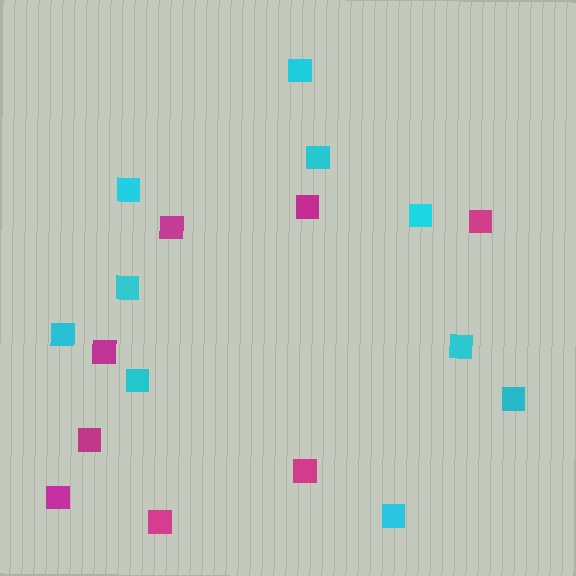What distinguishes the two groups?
There are 2 groups: one group of magenta squares (8) and one group of cyan squares (10).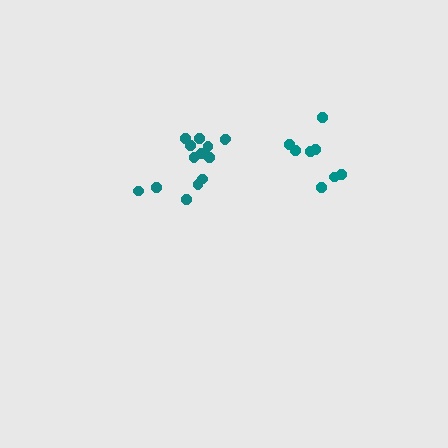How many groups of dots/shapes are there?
There are 2 groups.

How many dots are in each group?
Group 1: 14 dots, Group 2: 8 dots (22 total).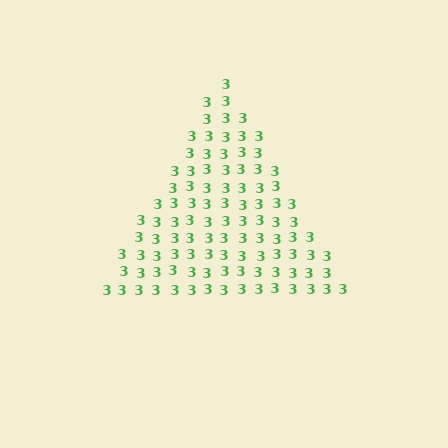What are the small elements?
The small elements are digit 3's.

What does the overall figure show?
The overall figure shows a triangle.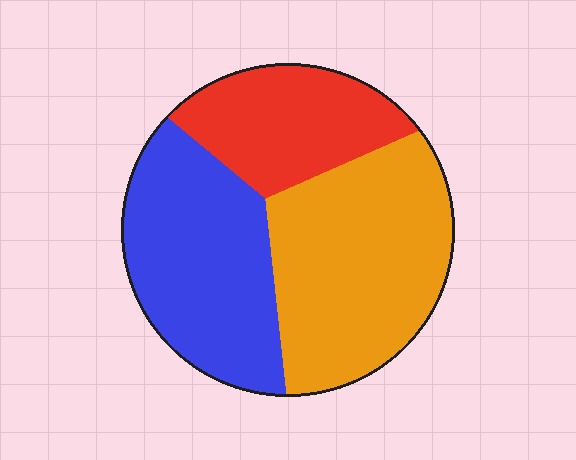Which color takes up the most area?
Orange, at roughly 40%.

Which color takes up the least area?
Red, at roughly 25%.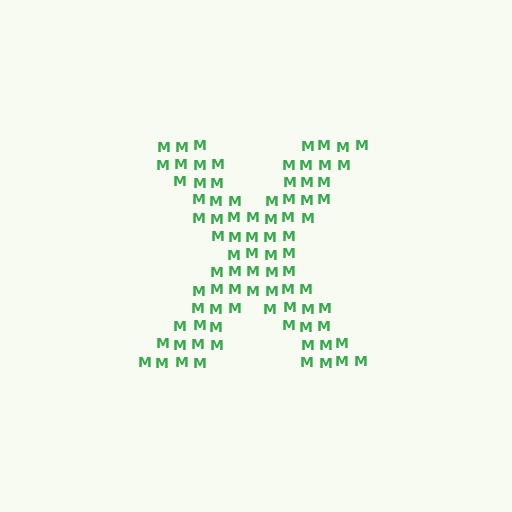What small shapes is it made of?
It is made of small letter M's.